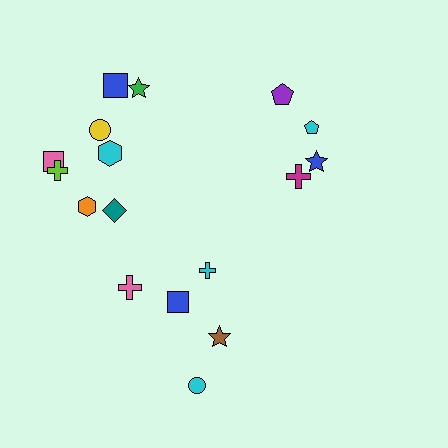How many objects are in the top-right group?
There are 4 objects.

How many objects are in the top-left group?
There are 8 objects.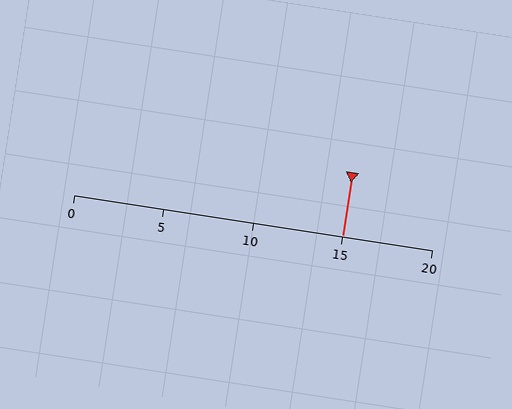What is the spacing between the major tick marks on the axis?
The major ticks are spaced 5 apart.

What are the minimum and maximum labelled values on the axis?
The axis runs from 0 to 20.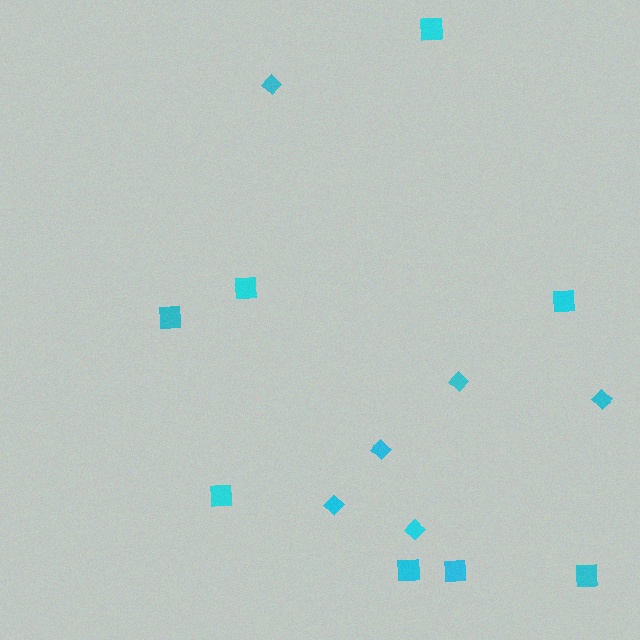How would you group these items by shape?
There are 2 groups: one group of squares (8) and one group of diamonds (6).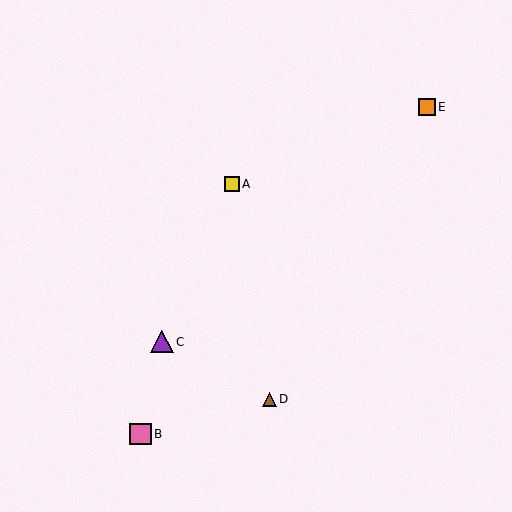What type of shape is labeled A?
Shape A is a yellow square.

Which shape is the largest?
The purple triangle (labeled C) is the largest.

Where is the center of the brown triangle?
The center of the brown triangle is at (269, 399).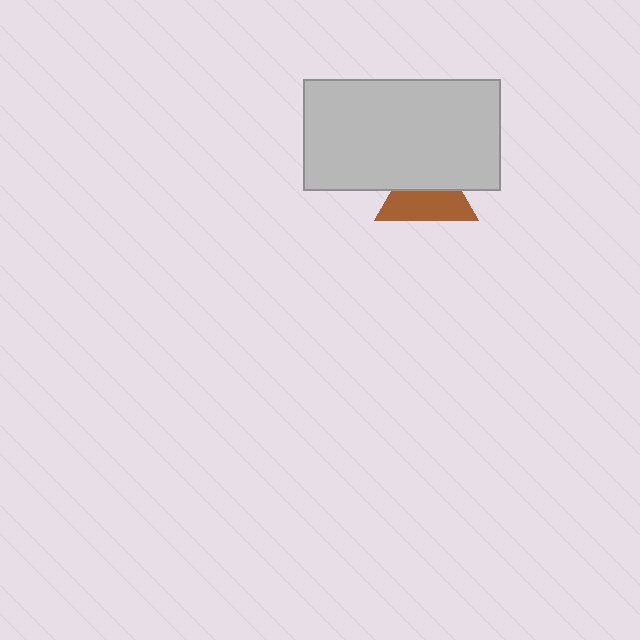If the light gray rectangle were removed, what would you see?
You would see the complete brown triangle.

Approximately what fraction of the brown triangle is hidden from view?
Roughly 45% of the brown triangle is hidden behind the light gray rectangle.